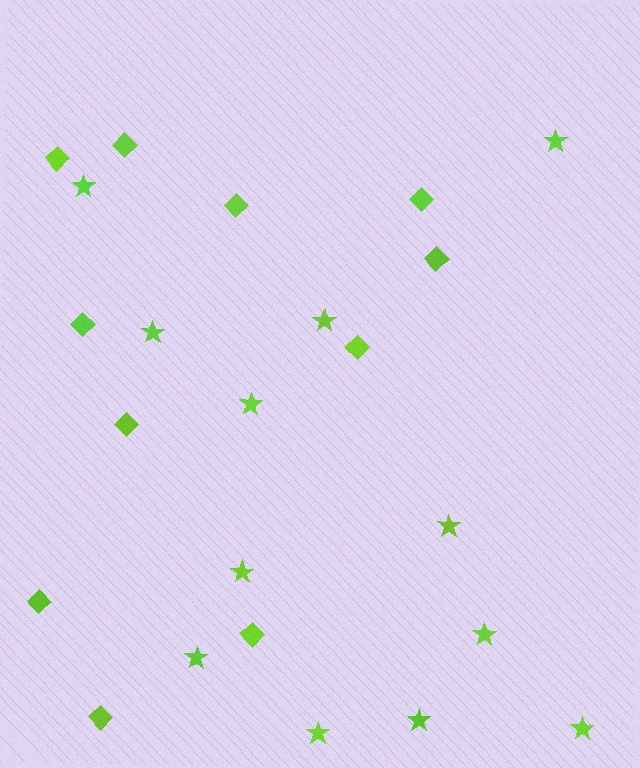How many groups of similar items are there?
There are 2 groups: one group of diamonds (11) and one group of stars (12).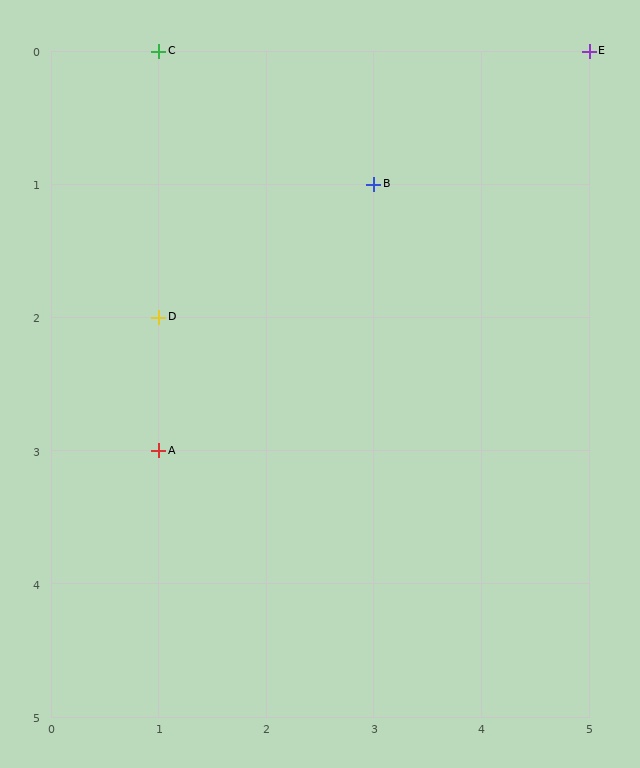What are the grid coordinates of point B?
Point B is at grid coordinates (3, 1).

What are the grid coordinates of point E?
Point E is at grid coordinates (5, 0).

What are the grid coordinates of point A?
Point A is at grid coordinates (1, 3).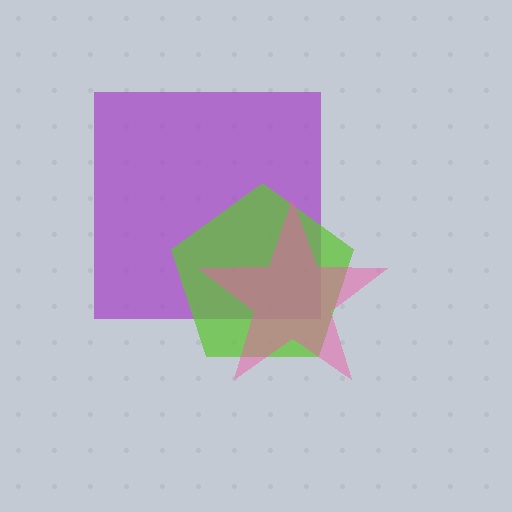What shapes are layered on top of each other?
The layered shapes are: a purple square, a lime pentagon, a pink star.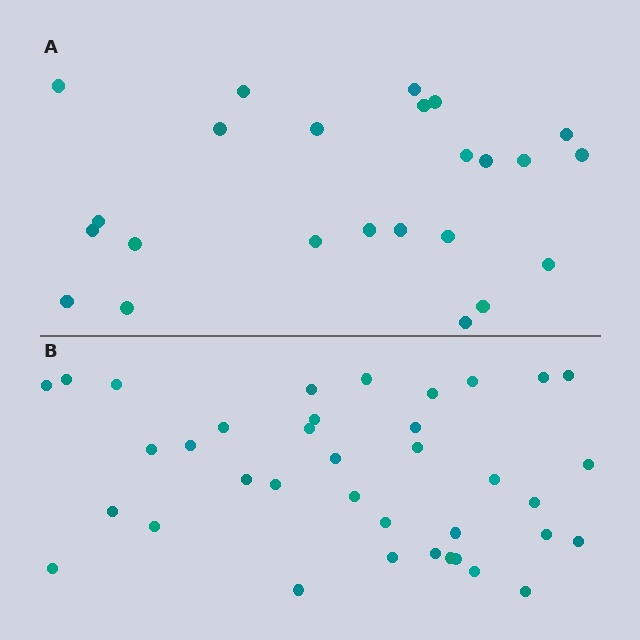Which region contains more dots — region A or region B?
Region B (the bottom region) has more dots.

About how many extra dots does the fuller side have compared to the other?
Region B has approximately 15 more dots than region A.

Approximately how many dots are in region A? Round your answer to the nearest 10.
About 20 dots. (The exact count is 24, which rounds to 20.)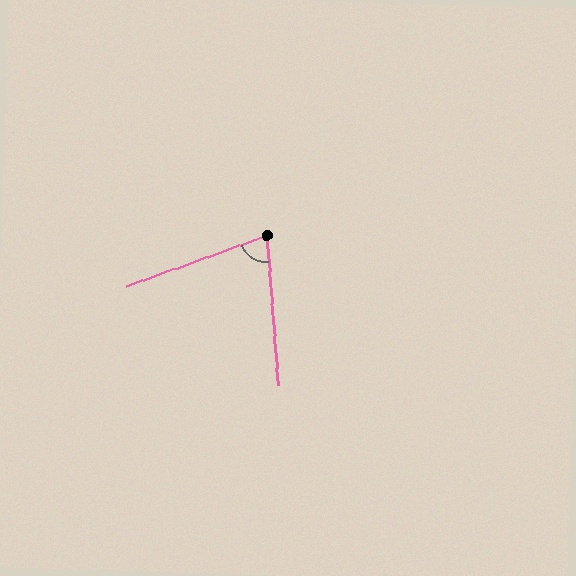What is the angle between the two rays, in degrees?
Approximately 75 degrees.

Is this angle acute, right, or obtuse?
It is acute.